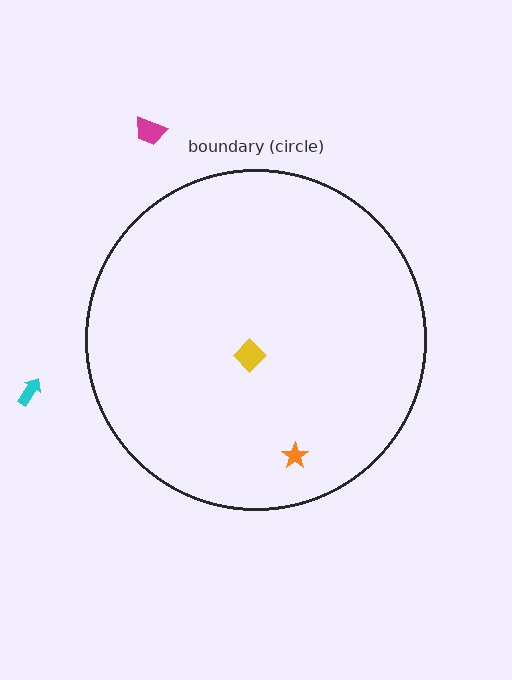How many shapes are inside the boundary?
2 inside, 2 outside.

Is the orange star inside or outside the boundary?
Inside.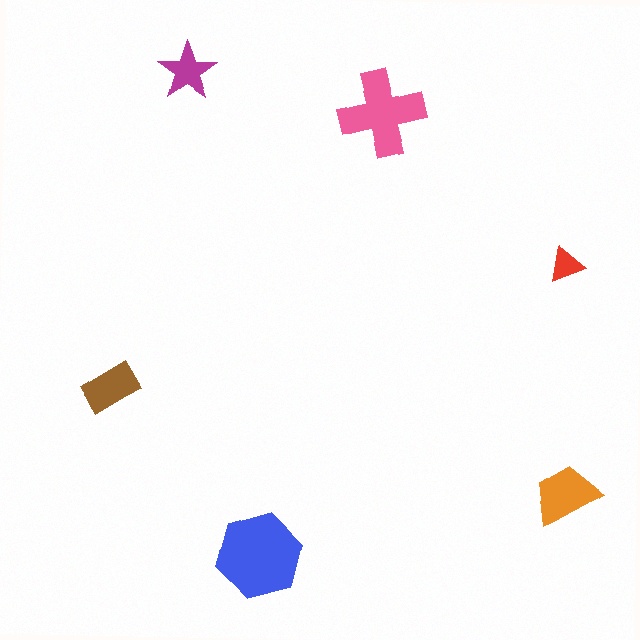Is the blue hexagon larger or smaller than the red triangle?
Larger.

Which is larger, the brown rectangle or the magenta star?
The brown rectangle.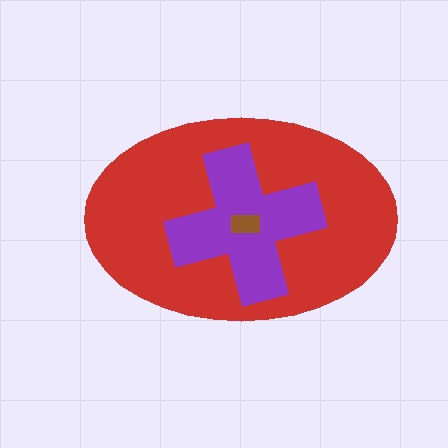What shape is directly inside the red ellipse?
The purple cross.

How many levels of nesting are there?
3.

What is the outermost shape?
The red ellipse.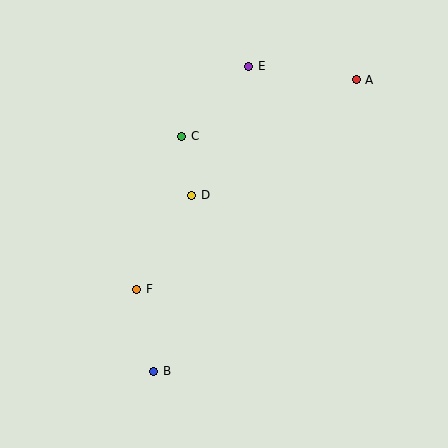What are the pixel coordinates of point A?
Point A is at (356, 80).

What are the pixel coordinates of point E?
Point E is at (249, 66).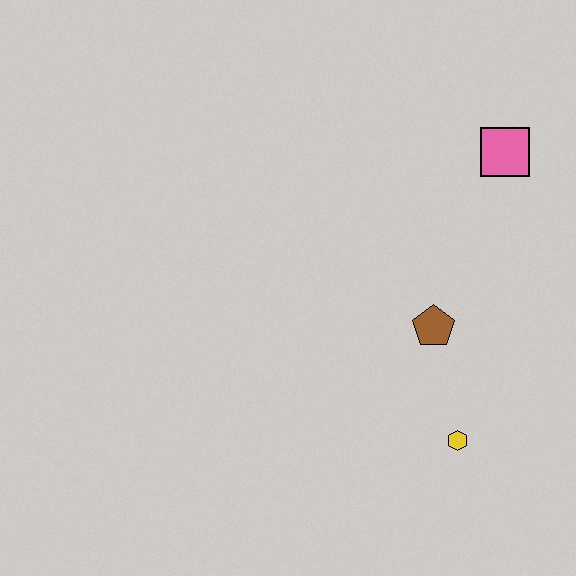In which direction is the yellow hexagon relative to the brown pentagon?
The yellow hexagon is below the brown pentagon.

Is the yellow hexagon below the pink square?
Yes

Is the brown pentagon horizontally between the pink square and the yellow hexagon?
No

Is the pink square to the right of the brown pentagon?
Yes